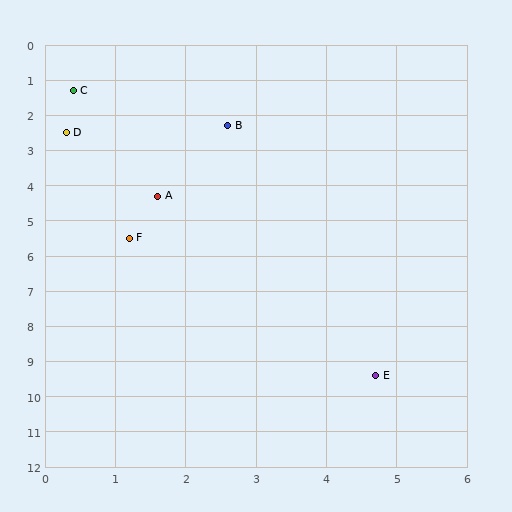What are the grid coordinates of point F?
Point F is at approximately (1.2, 5.5).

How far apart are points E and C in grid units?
Points E and C are about 9.2 grid units apart.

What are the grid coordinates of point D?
Point D is at approximately (0.3, 2.5).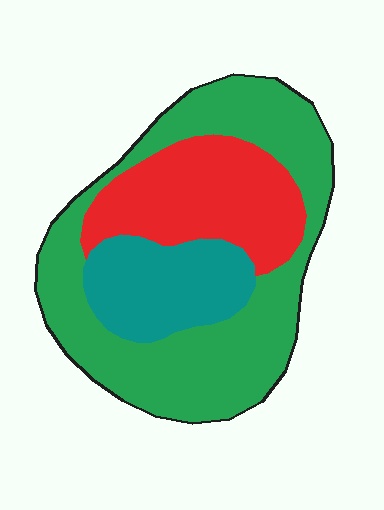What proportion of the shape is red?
Red covers around 25% of the shape.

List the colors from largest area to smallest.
From largest to smallest: green, red, teal.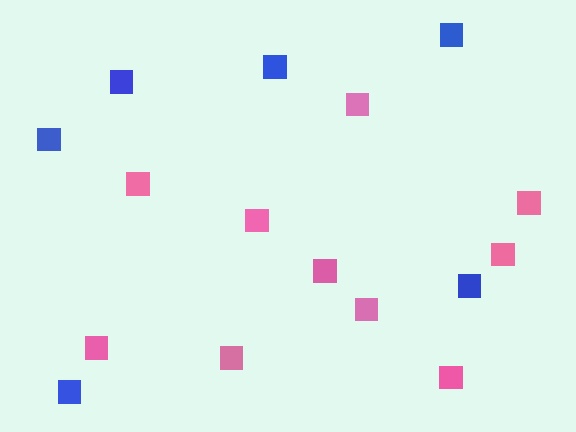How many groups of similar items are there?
There are 2 groups: one group of pink squares (10) and one group of blue squares (6).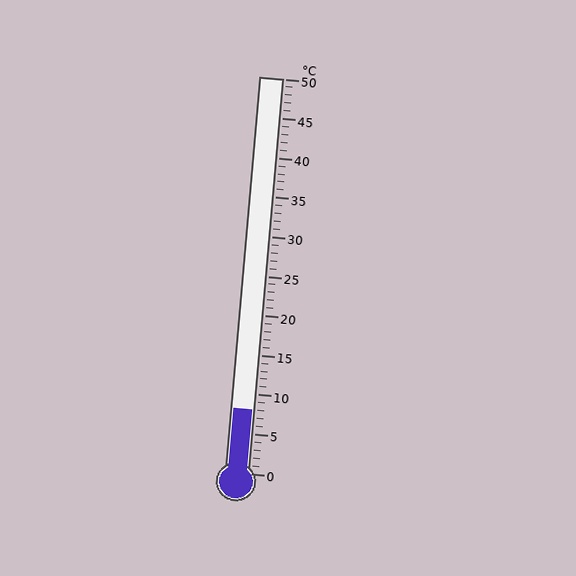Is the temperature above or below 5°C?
The temperature is above 5°C.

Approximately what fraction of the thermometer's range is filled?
The thermometer is filled to approximately 15% of its range.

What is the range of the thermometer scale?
The thermometer scale ranges from 0°C to 50°C.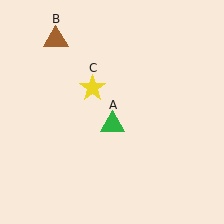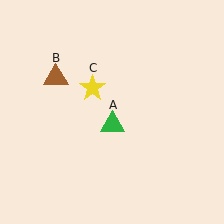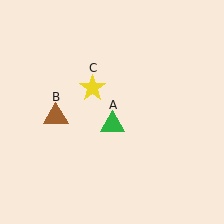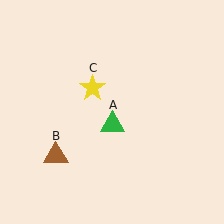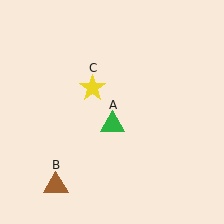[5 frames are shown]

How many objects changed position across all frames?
1 object changed position: brown triangle (object B).